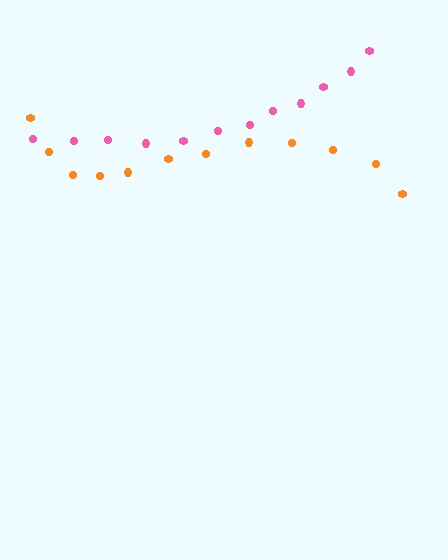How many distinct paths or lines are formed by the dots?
There are 2 distinct paths.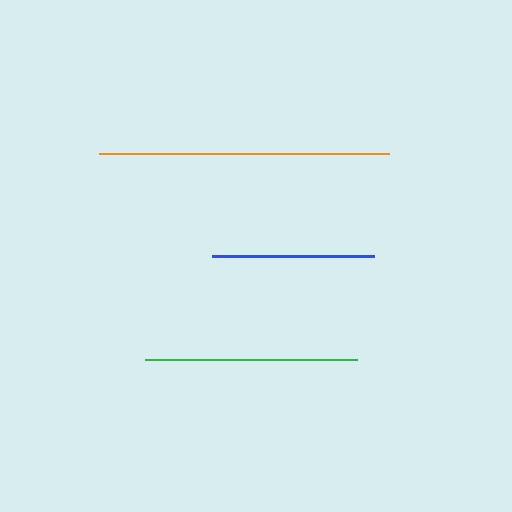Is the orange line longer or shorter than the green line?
The orange line is longer than the green line.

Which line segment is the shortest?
The blue line is the shortest at approximately 162 pixels.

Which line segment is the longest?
The orange line is the longest at approximately 290 pixels.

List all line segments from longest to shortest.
From longest to shortest: orange, green, blue.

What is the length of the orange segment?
The orange segment is approximately 290 pixels long.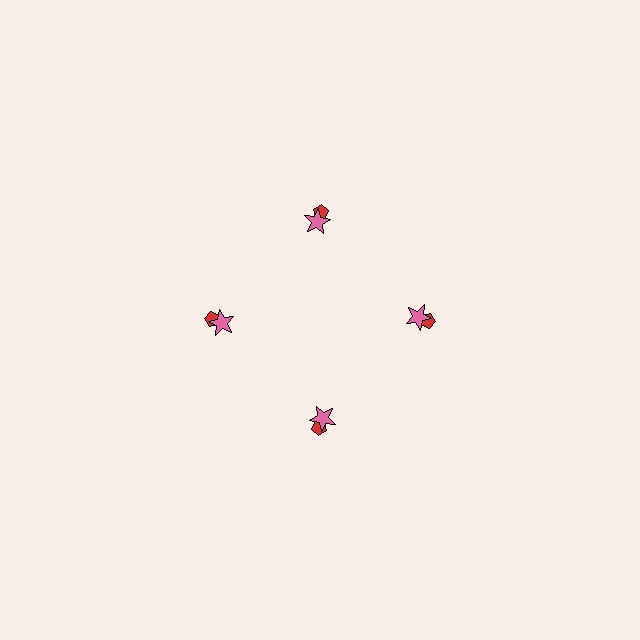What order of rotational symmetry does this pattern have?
This pattern has 4-fold rotational symmetry.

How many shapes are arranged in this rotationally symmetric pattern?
There are 8 shapes, arranged in 4 groups of 2.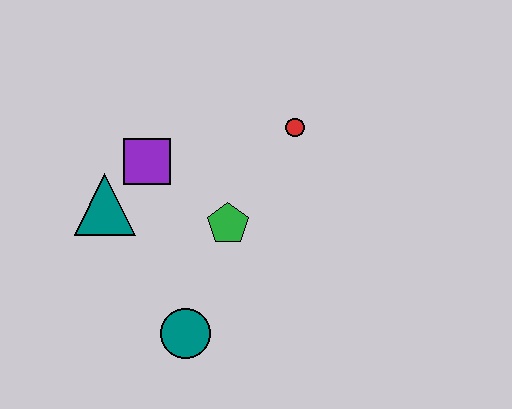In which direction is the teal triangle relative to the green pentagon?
The teal triangle is to the left of the green pentagon.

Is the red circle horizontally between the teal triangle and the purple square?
No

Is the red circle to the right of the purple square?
Yes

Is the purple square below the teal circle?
No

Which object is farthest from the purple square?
The teal circle is farthest from the purple square.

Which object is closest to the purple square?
The teal triangle is closest to the purple square.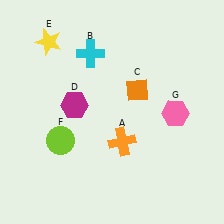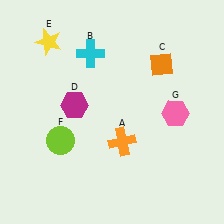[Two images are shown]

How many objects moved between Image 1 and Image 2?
1 object moved between the two images.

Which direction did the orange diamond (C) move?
The orange diamond (C) moved up.